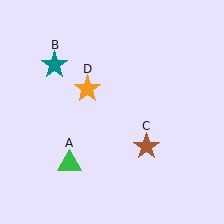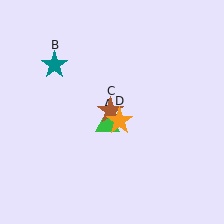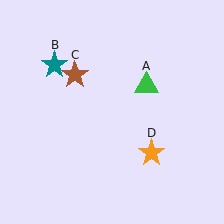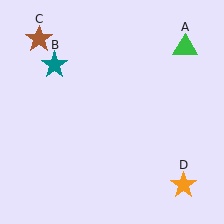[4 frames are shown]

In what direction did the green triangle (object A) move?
The green triangle (object A) moved up and to the right.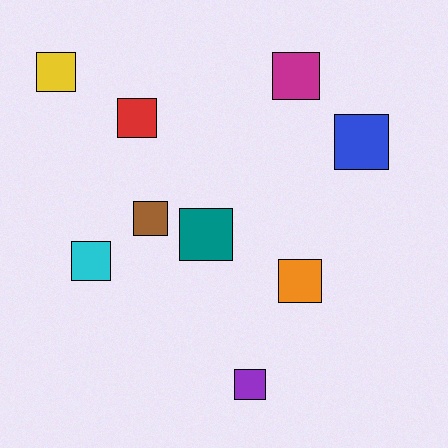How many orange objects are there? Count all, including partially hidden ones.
There is 1 orange object.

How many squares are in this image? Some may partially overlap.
There are 9 squares.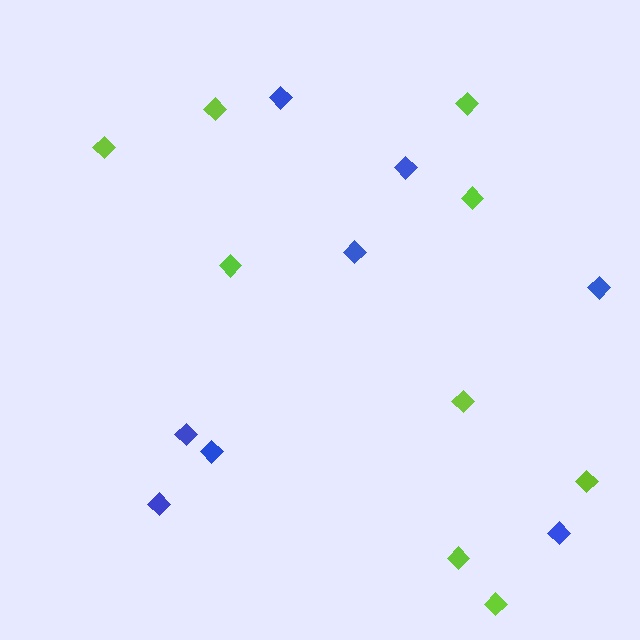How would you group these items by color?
There are 2 groups: one group of blue diamonds (8) and one group of lime diamonds (9).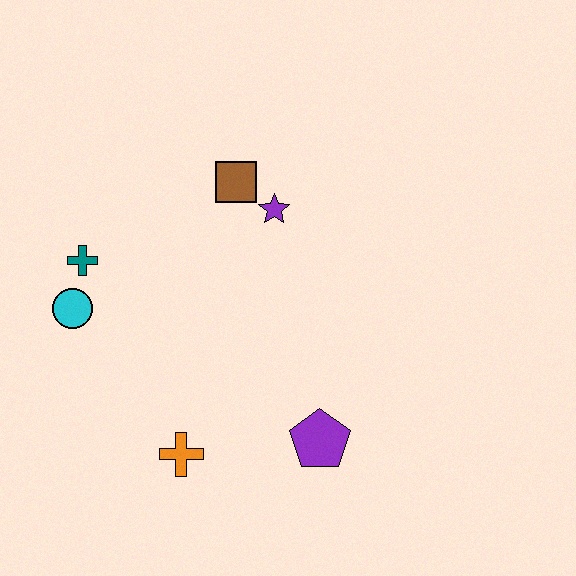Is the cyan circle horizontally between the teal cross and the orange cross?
No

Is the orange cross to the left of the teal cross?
No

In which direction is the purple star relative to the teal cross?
The purple star is to the right of the teal cross.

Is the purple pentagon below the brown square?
Yes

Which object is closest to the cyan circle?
The teal cross is closest to the cyan circle.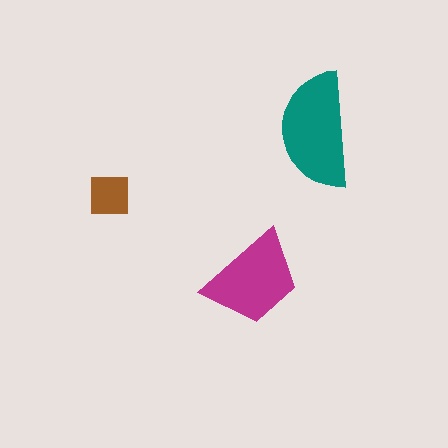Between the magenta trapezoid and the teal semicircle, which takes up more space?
The teal semicircle.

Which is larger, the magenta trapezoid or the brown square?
The magenta trapezoid.